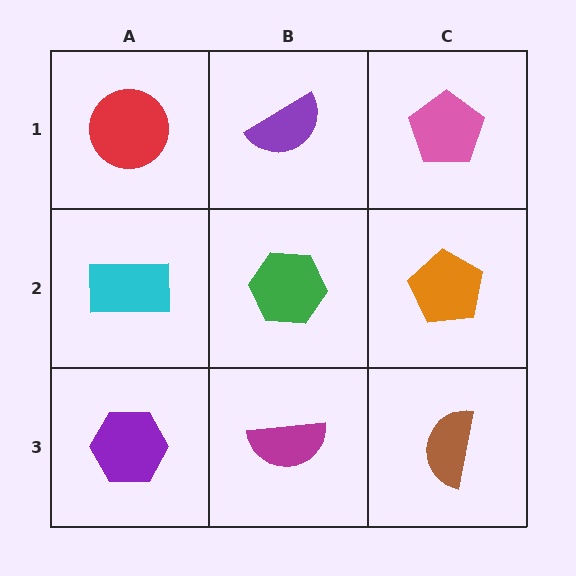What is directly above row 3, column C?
An orange pentagon.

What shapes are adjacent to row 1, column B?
A green hexagon (row 2, column B), a red circle (row 1, column A), a pink pentagon (row 1, column C).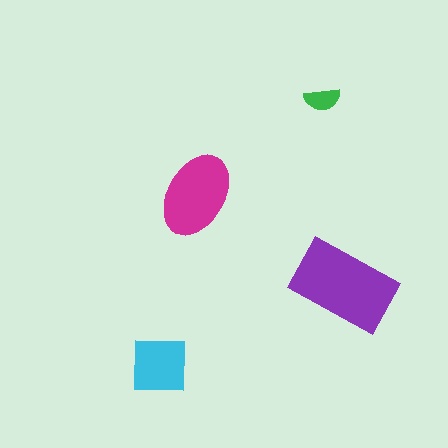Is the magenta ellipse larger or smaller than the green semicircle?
Larger.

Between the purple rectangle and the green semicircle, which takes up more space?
The purple rectangle.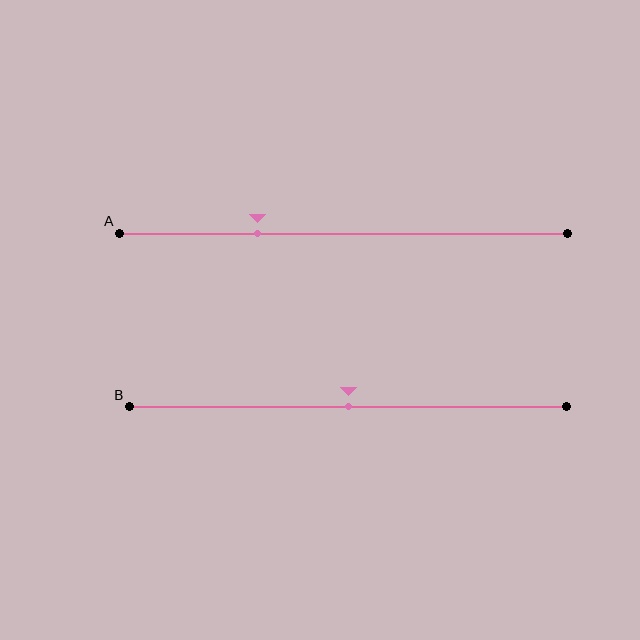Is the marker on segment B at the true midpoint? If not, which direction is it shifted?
Yes, the marker on segment B is at the true midpoint.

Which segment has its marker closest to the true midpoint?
Segment B has its marker closest to the true midpoint.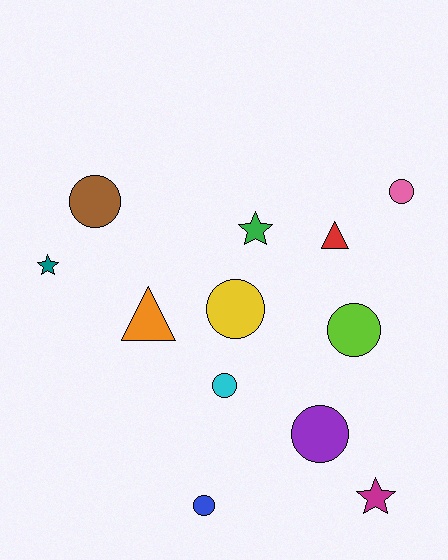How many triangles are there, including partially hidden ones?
There are 2 triangles.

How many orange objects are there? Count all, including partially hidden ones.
There is 1 orange object.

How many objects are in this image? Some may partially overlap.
There are 12 objects.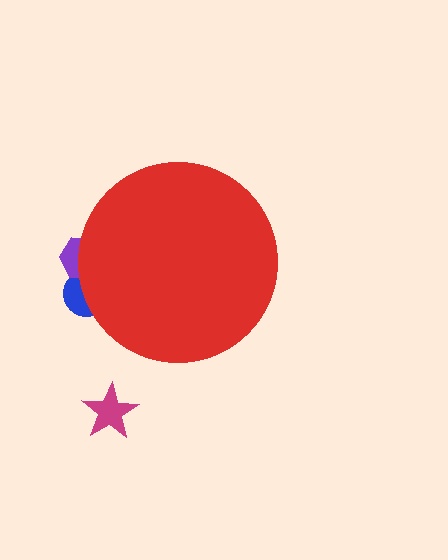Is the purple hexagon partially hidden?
Yes, the purple hexagon is partially hidden behind the red circle.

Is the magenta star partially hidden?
No, the magenta star is fully visible.